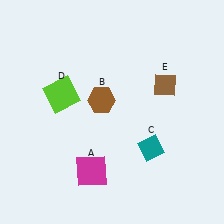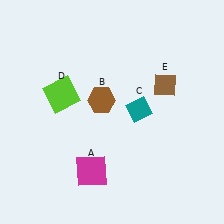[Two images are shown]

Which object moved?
The teal diamond (C) moved up.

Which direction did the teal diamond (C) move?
The teal diamond (C) moved up.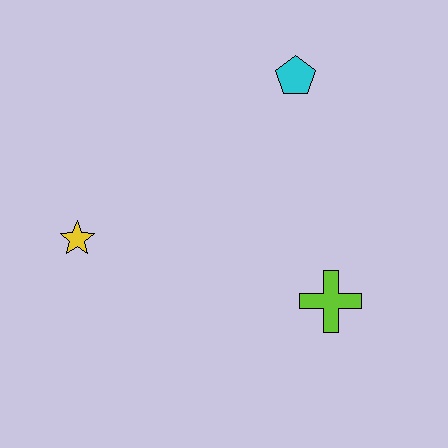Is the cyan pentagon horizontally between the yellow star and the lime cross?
Yes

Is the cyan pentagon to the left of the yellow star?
No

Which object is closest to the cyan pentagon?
The lime cross is closest to the cyan pentagon.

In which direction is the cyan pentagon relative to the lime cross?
The cyan pentagon is above the lime cross.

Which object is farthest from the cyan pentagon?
The yellow star is farthest from the cyan pentagon.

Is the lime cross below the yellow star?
Yes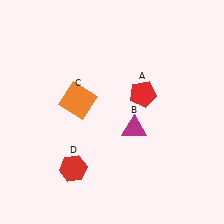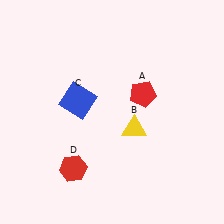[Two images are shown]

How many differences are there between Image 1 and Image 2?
There are 2 differences between the two images.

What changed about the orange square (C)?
In Image 1, C is orange. In Image 2, it changed to blue.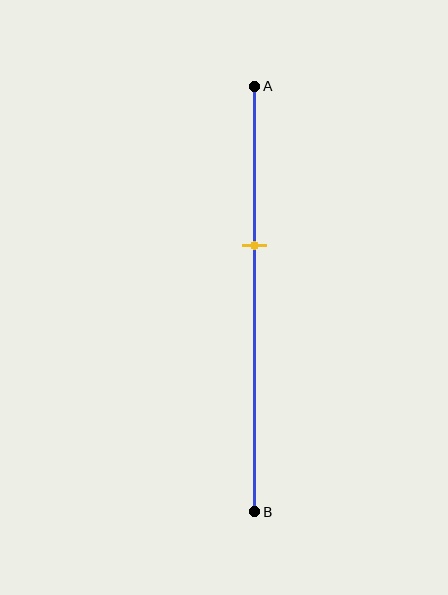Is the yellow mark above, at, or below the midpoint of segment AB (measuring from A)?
The yellow mark is above the midpoint of segment AB.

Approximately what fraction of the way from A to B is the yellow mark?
The yellow mark is approximately 40% of the way from A to B.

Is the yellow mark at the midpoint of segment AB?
No, the mark is at about 40% from A, not at the 50% midpoint.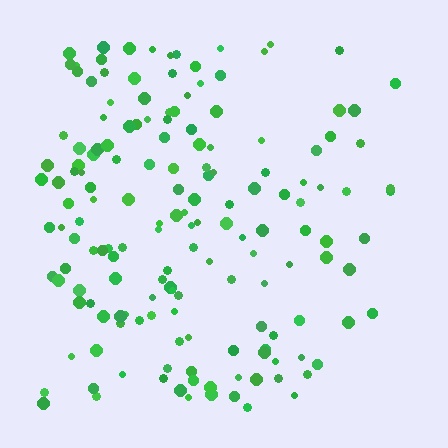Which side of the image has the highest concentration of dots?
The left.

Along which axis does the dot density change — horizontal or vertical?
Horizontal.